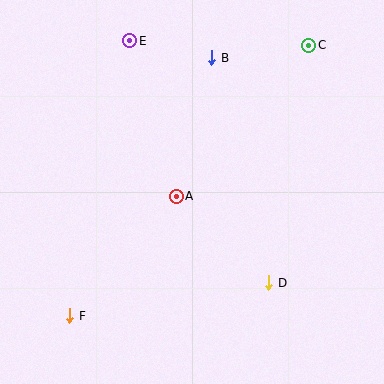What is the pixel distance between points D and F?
The distance between D and F is 202 pixels.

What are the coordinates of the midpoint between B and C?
The midpoint between B and C is at (260, 51).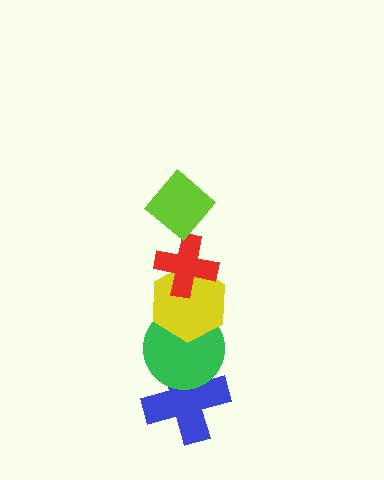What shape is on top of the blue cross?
The green circle is on top of the blue cross.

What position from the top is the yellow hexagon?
The yellow hexagon is 3rd from the top.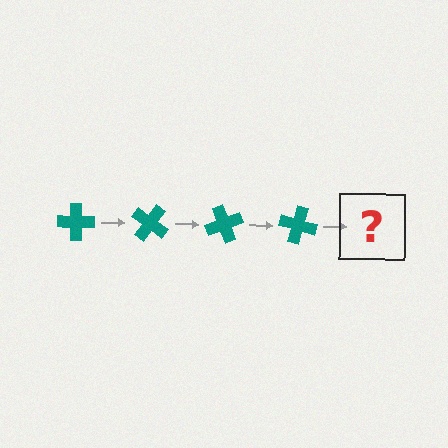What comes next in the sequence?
The next element should be a teal cross rotated 140 degrees.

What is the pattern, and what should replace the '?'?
The pattern is that the cross rotates 35 degrees each step. The '?' should be a teal cross rotated 140 degrees.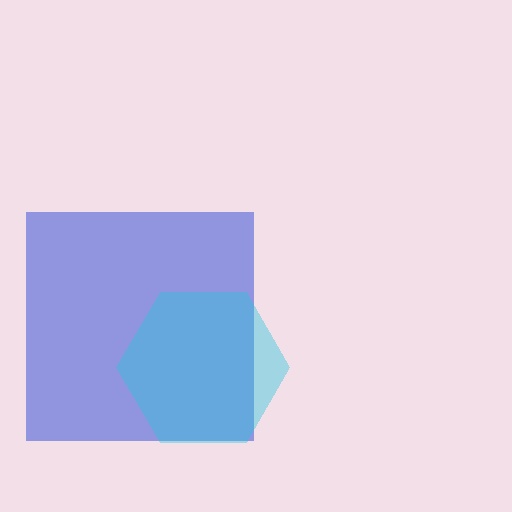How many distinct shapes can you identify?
There are 2 distinct shapes: a blue square, a cyan hexagon.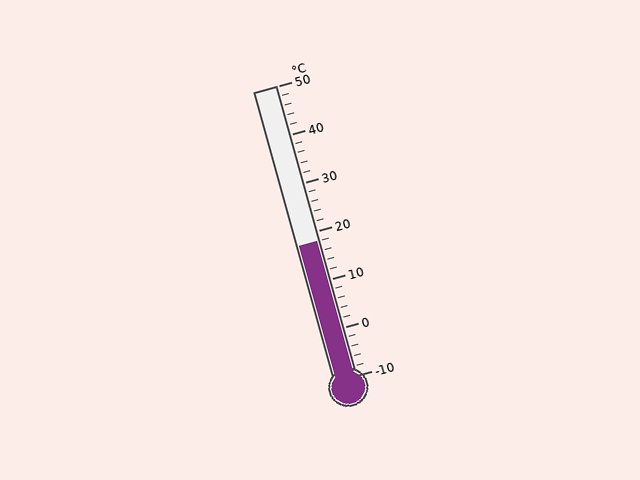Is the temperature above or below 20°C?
The temperature is below 20°C.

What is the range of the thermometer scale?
The thermometer scale ranges from -10°C to 50°C.